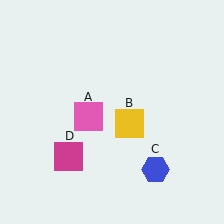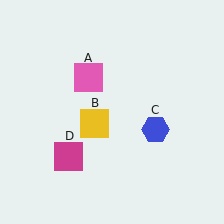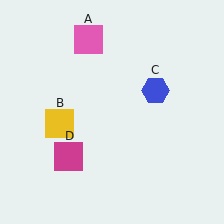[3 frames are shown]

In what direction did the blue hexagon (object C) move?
The blue hexagon (object C) moved up.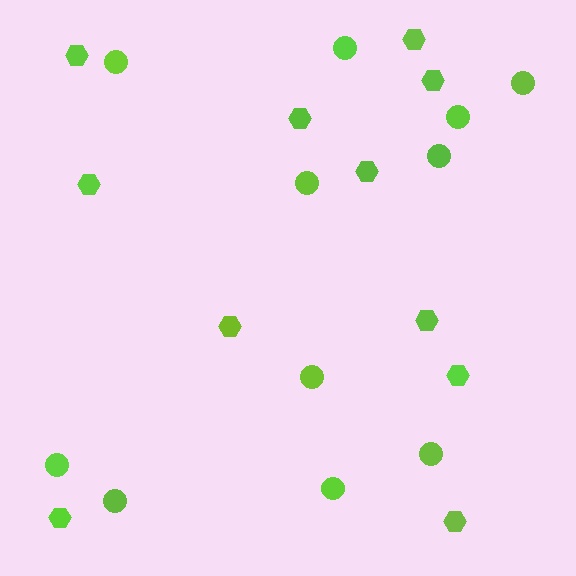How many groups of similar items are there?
There are 2 groups: one group of hexagons (11) and one group of circles (11).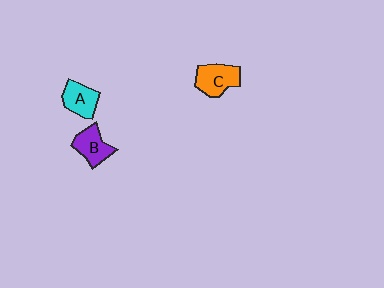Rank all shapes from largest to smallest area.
From largest to smallest: C (orange), B (purple), A (cyan).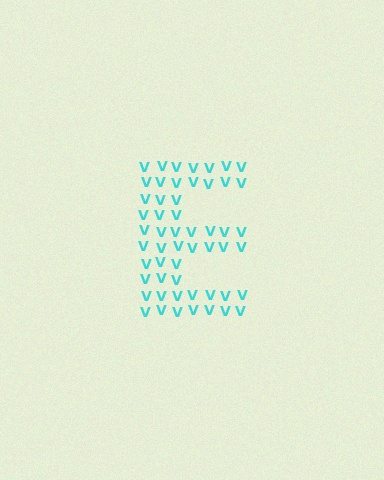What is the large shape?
The large shape is the letter E.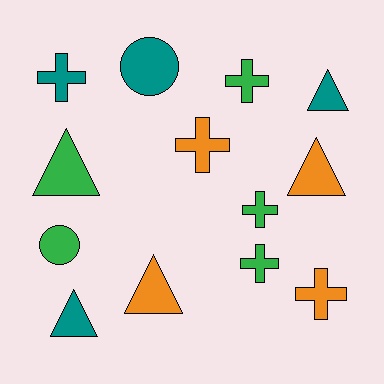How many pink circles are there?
There are no pink circles.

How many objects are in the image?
There are 13 objects.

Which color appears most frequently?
Green, with 5 objects.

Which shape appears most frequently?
Cross, with 6 objects.